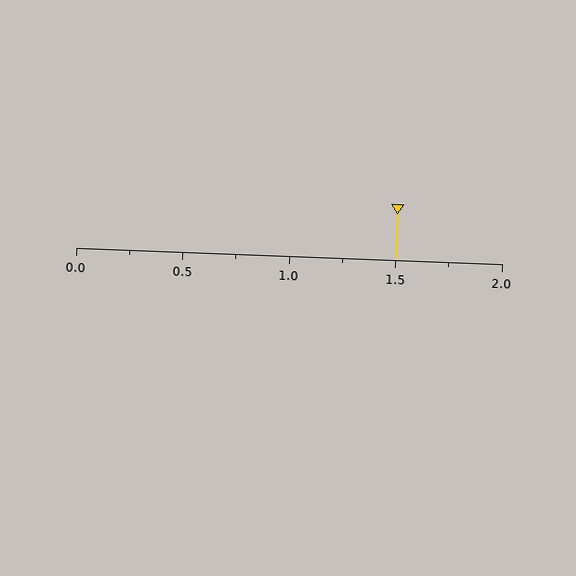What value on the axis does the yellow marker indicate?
The marker indicates approximately 1.5.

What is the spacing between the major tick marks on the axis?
The major ticks are spaced 0.5 apart.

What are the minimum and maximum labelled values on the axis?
The axis runs from 0.0 to 2.0.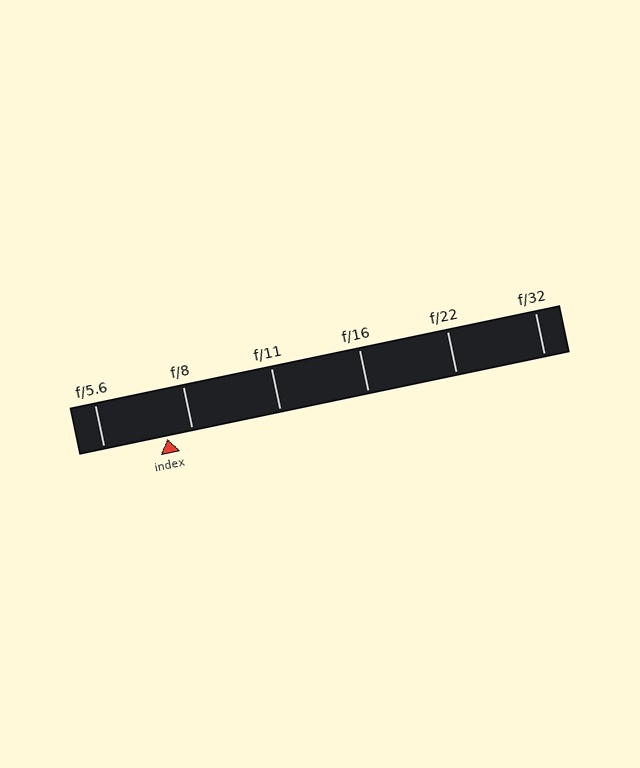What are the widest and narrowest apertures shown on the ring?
The widest aperture shown is f/5.6 and the narrowest is f/32.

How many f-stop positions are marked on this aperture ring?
There are 6 f-stop positions marked.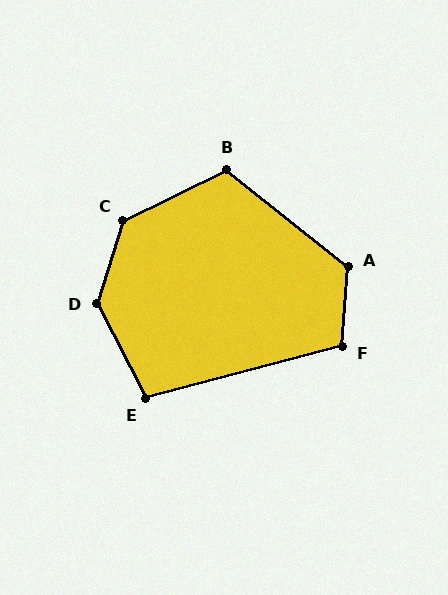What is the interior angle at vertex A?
Approximately 124 degrees (obtuse).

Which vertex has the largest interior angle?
D, at approximately 135 degrees.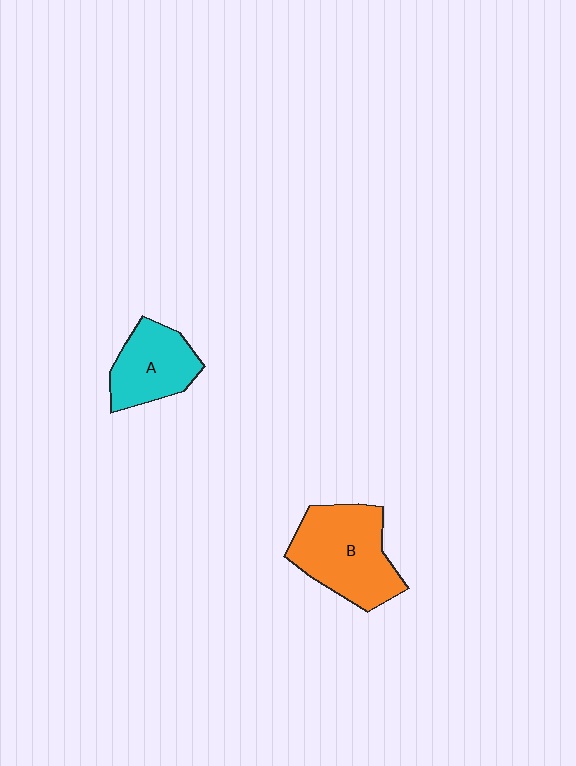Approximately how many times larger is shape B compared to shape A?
Approximately 1.5 times.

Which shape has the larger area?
Shape B (orange).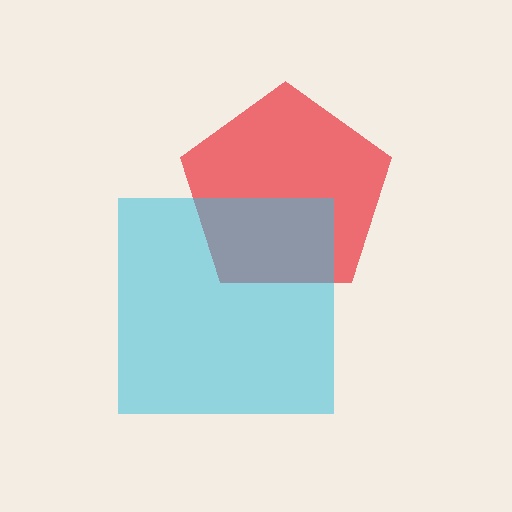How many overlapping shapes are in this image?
There are 2 overlapping shapes in the image.